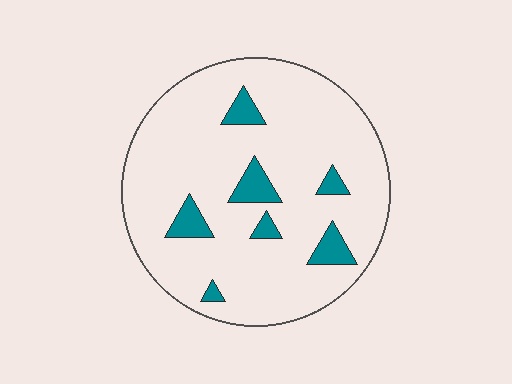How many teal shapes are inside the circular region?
7.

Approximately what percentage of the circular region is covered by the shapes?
Approximately 10%.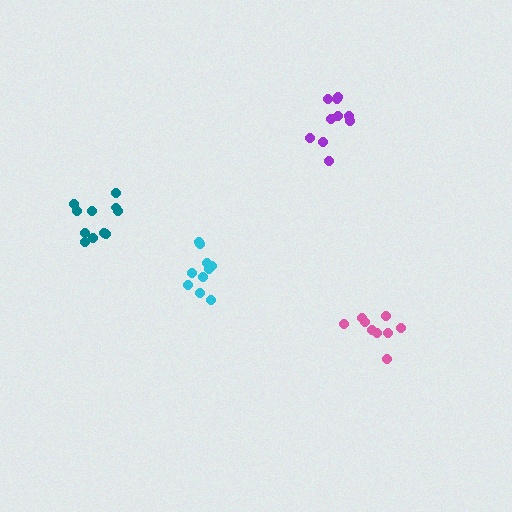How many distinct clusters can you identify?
There are 4 distinct clusters.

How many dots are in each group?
Group 1: 11 dots, Group 2: 10 dots, Group 3: 10 dots, Group 4: 9 dots (40 total).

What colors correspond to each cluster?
The clusters are colored: teal, purple, cyan, pink.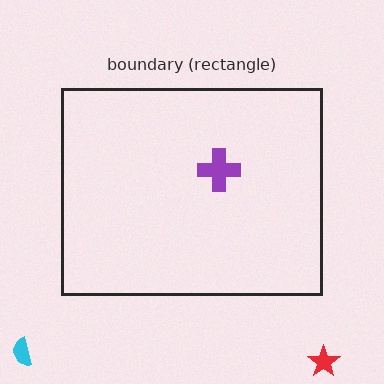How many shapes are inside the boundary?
1 inside, 2 outside.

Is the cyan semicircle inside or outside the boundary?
Outside.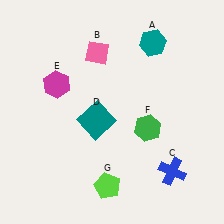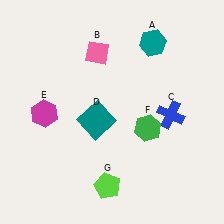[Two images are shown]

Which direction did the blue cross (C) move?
The blue cross (C) moved up.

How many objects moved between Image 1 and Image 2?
2 objects moved between the two images.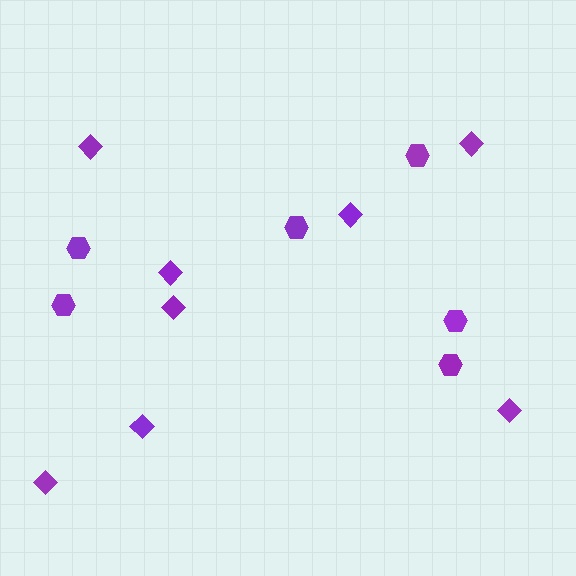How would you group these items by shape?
There are 2 groups: one group of hexagons (6) and one group of diamonds (8).